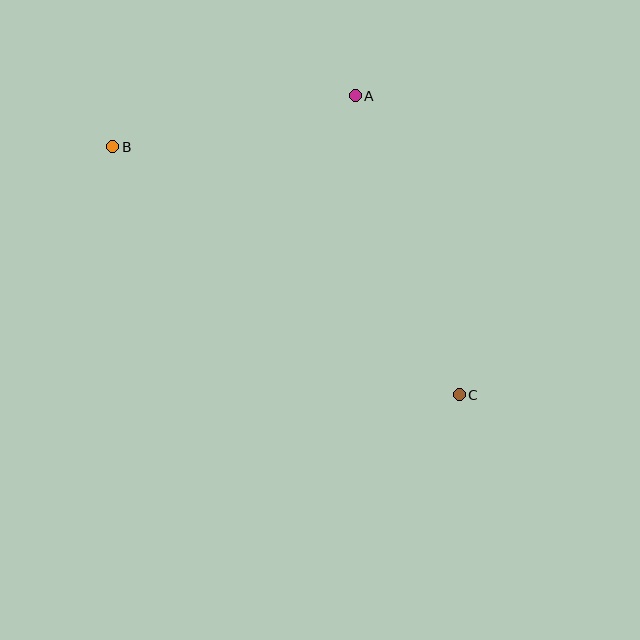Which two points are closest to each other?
Points A and B are closest to each other.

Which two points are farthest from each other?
Points B and C are farthest from each other.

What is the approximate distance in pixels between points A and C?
The distance between A and C is approximately 317 pixels.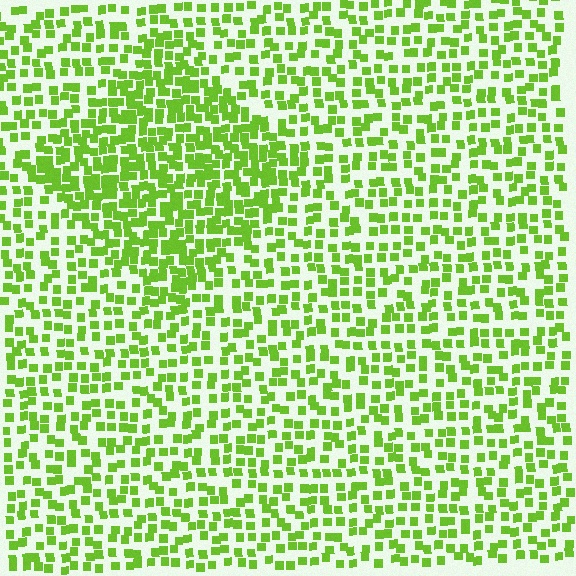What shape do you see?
I see a diamond.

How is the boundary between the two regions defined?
The boundary is defined by a change in element density (approximately 1.8x ratio). All elements are the same color, size, and shape.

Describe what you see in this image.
The image contains small lime elements arranged at two different densities. A diamond-shaped region is visible where the elements are more densely packed than the surrounding area.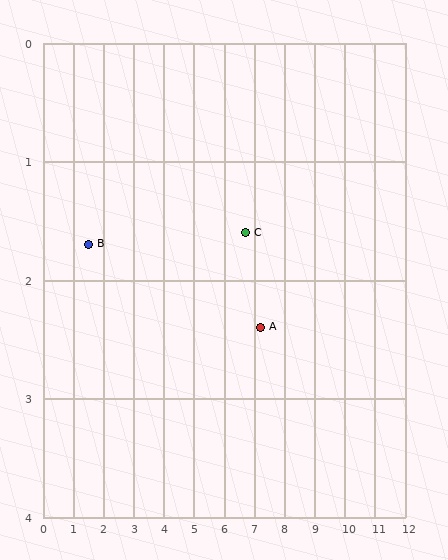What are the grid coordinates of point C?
Point C is at approximately (6.7, 1.6).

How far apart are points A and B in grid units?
Points A and B are about 5.7 grid units apart.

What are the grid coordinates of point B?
Point B is at approximately (1.5, 1.7).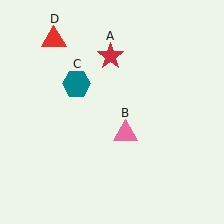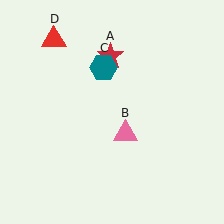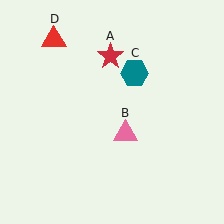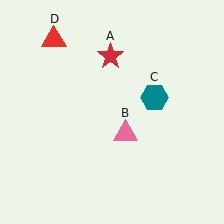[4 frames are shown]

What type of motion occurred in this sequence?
The teal hexagon (object C) rotated clockwise around the center of the scene.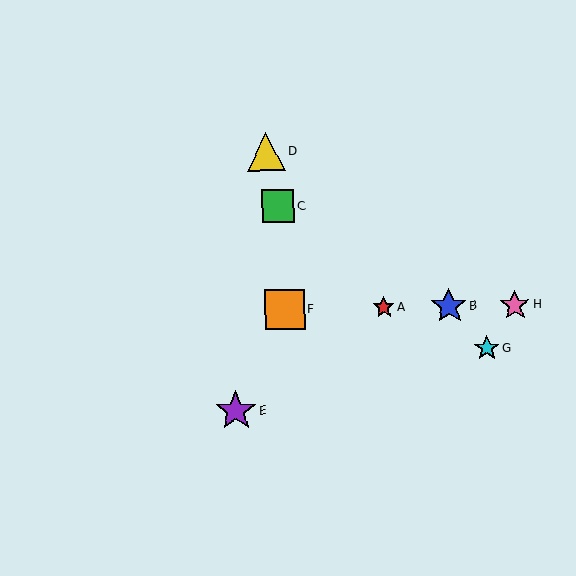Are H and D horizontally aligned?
No, H is at y≈305 and D is at y≈152.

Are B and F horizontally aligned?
Yes, both are at y≈306.